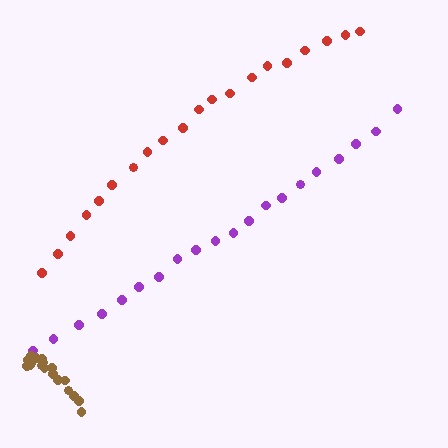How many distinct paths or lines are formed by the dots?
There are 3 distinct paths.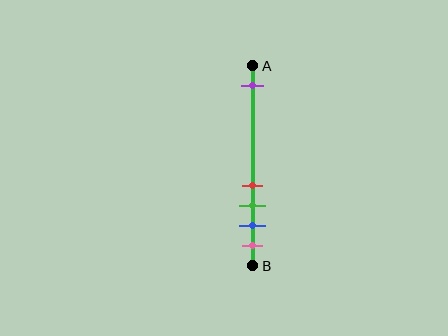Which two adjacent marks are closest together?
The red and green marks are the closest adjacent pair.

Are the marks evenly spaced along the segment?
No, the marks are not evenly spaced.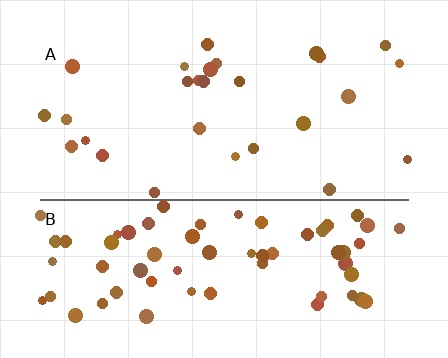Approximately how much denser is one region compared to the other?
Approximately 2.5× — region B over region A.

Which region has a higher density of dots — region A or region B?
B (the bottom).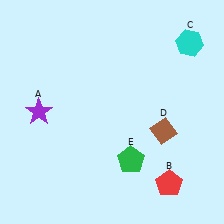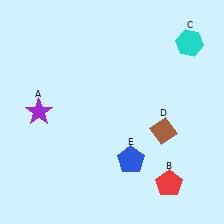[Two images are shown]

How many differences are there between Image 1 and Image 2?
There is 1 difference between the two images.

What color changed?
The pentagon (E) changed from green in Image 1 to blue in Image 2.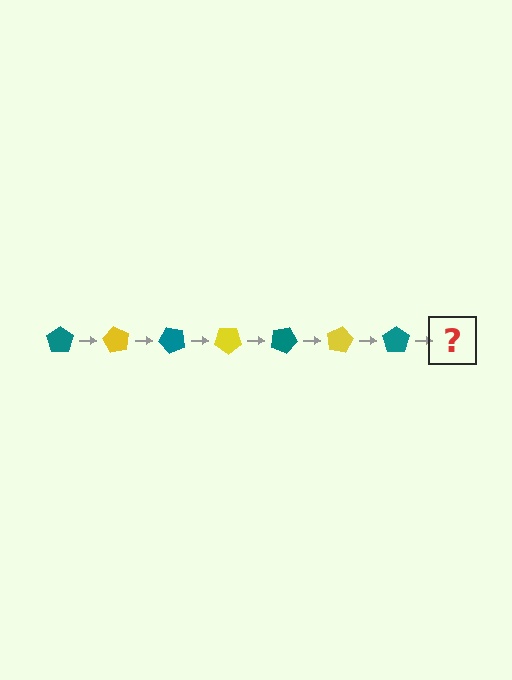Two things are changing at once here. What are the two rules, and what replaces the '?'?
The two rules are that it rotates 60 degrees each step and the color cycles through teal and yellow. The '?' should be a yellow pentagon, rotated 420 degrees from the start.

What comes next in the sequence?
The next element should be a yellow pentagon, rotated 420 degrees from the start.